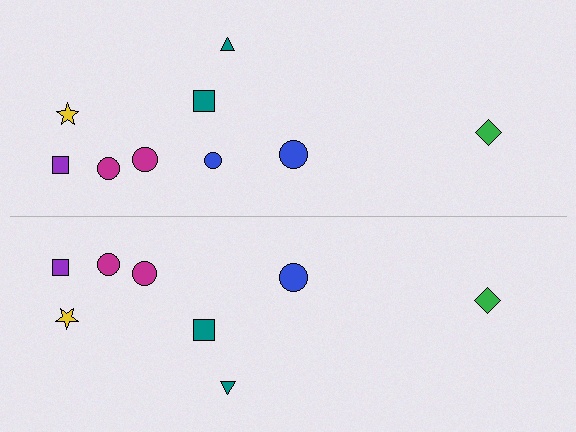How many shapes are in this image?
There are 17 shapes in this image.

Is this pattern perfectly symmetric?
No, the pattern is not perfectly symmetric. A blue circle is missing from the bottom side.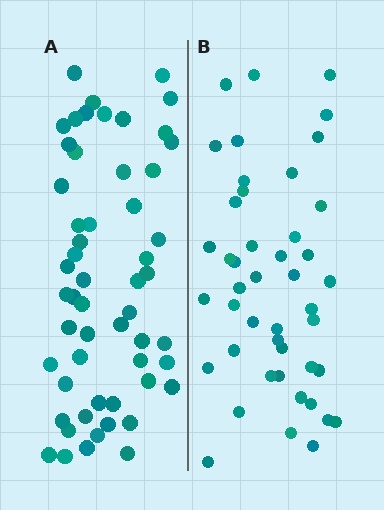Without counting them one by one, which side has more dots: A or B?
Region A (the left region) has more dots.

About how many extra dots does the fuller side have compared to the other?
Region A has roughly 10 or so more dots than region B.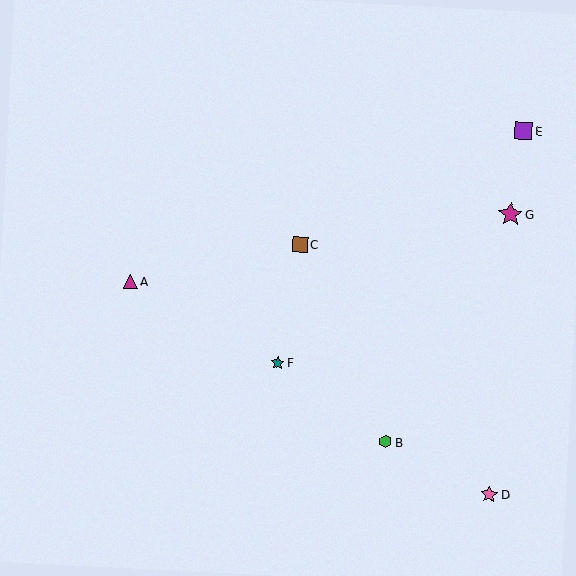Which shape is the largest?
The magenta star (labeled G) is the largest.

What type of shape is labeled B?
Shape B is a green hexagon.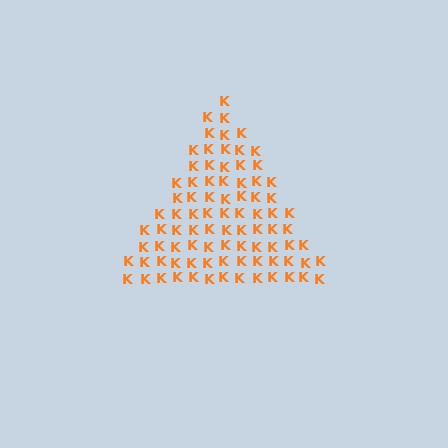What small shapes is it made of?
It is made of small letter K's.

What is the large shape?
The large shape is a triangle.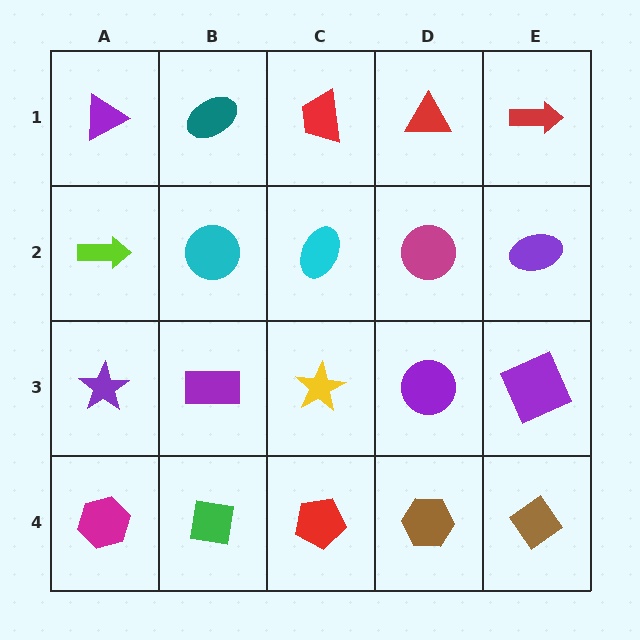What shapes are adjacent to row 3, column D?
A magenta circle (row 2, column D), a brown hexagon (row 4, column D), a yellow star (row 3, column C), a purple square (row 3, column E).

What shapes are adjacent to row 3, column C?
A cyan ellipse (row 2, column C), a red pentagon (row 4, column C), a purple rectangle (row 3, column B), a purple circle (row 3, column D).